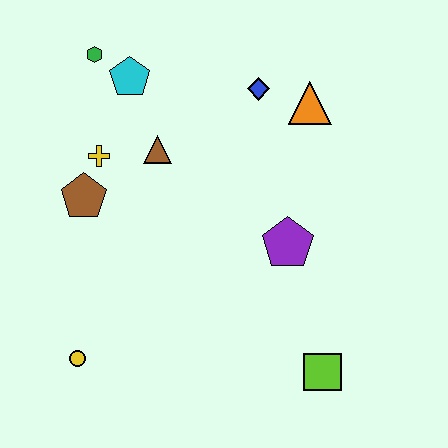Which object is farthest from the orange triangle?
The yellow circle is farthest from the orange triangle.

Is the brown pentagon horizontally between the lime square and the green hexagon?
No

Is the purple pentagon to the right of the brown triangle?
Yes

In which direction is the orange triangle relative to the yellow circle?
The orange triangle is above the yellow circle.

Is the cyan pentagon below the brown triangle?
No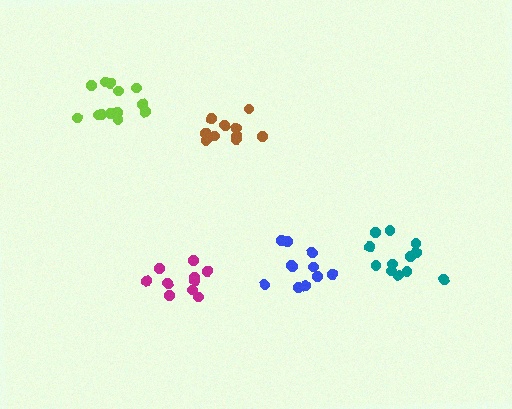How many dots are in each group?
Group 1: 12 dots, Group 2: 13 dots, Group 3: 10 dots, Group 4: 11 dots, Group 5: 10 dots (56 total).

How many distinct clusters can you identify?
There are 5 distinct clusters.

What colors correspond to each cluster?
The clusters are colored: teal, lime, magenta, blue, brown.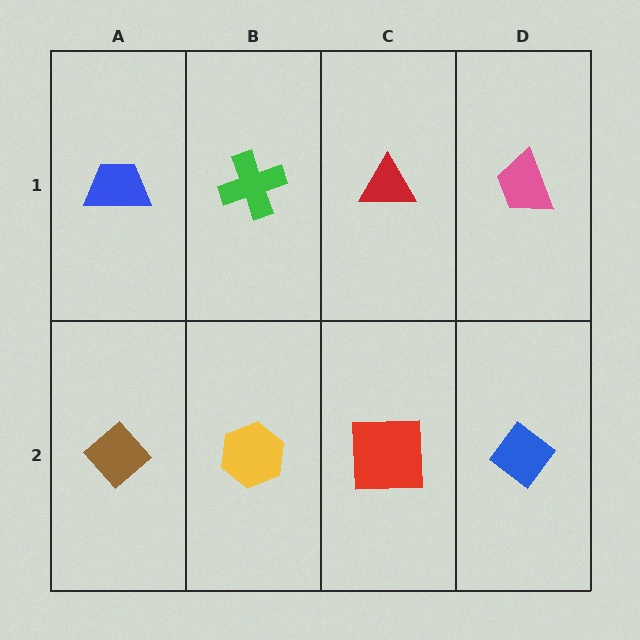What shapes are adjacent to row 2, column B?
A green cross (row 1, column B), a brown diamond (row 2, column A), a red square (row 2, column C).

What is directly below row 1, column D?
A blue diamond.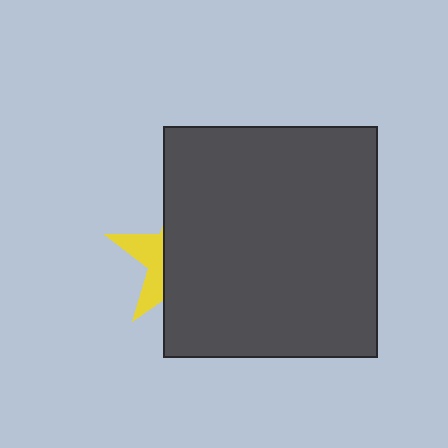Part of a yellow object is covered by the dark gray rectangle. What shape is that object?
It is a star.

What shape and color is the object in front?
The object in front is a dark gray rectangle.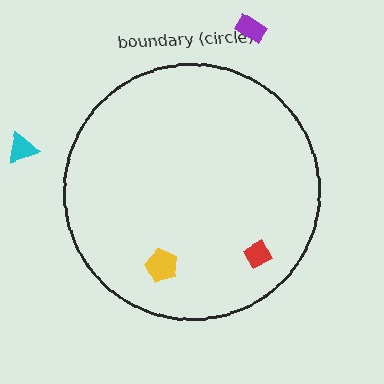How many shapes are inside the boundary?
2 inside, 2 outside.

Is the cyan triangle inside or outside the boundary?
Outside.